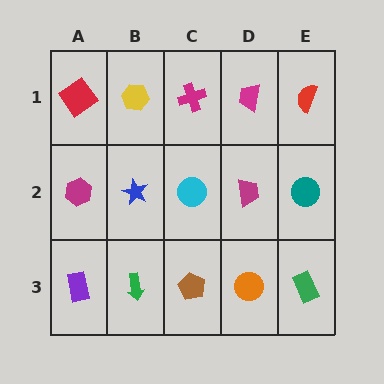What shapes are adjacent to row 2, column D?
A magenta trapezoid (row 1, column D), an orange circle (row 3, column D), a cyan circle (row 2, column C), a teal circle (row 2, column E).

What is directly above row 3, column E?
A teal circle.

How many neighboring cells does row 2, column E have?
3.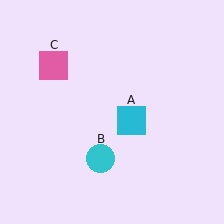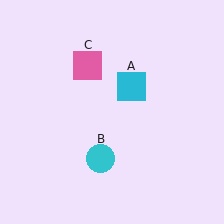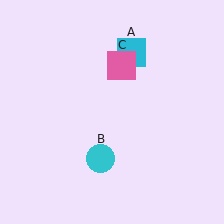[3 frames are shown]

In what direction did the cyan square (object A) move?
The cyan square (object A) moved up.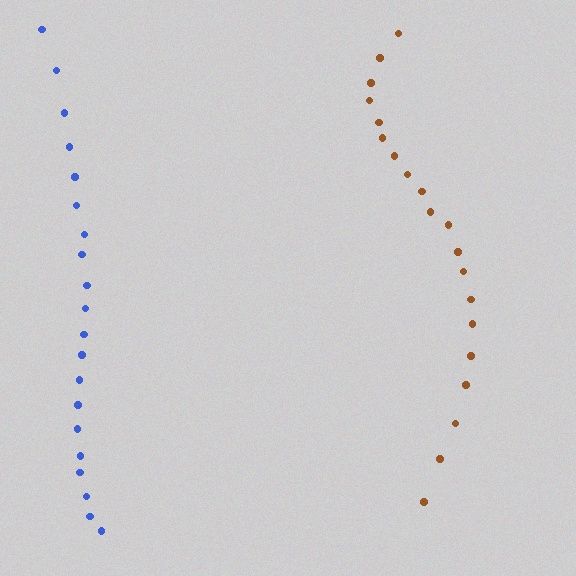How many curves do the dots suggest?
There are 2 distinct paths.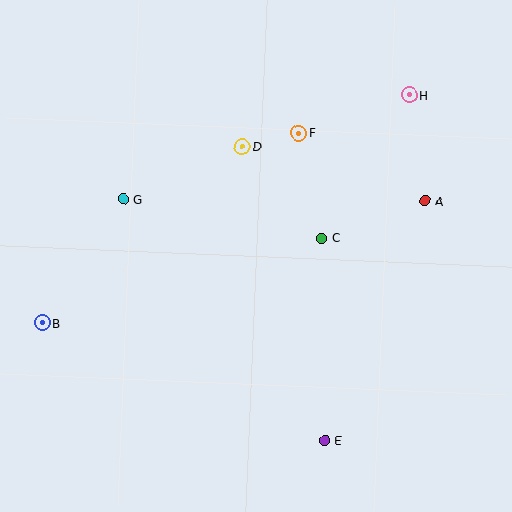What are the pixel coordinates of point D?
Point D is at (242, 147).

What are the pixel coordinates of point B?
Point B is at (42, 323).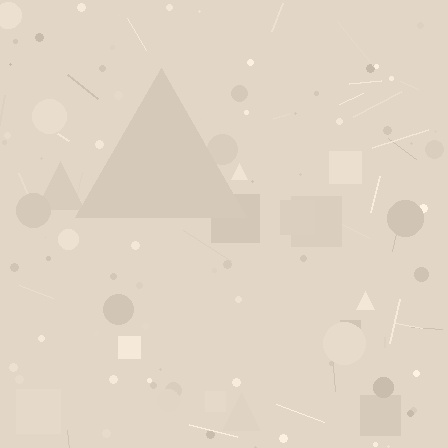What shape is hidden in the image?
A triangle is hidden in the image.